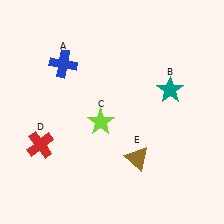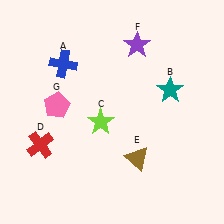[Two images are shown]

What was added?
A purple star (F), a pink pentagon (G) were added in Image 2.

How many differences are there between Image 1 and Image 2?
There are 2 differences between the two images.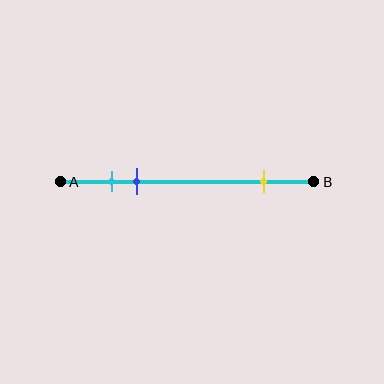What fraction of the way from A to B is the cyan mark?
The cyan mark is approximately 20% (0.2) of the way from A to B.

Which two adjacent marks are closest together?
The cyan and blue marks are the closest adjacent pair.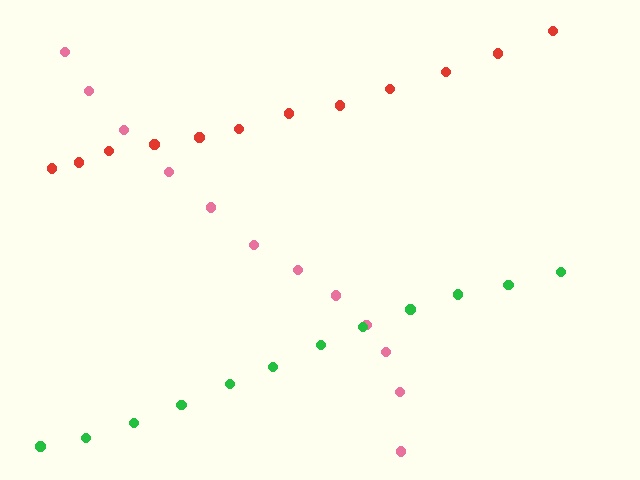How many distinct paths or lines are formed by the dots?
There are 3 distinct paths.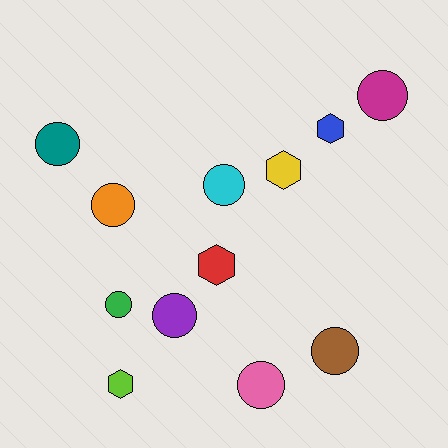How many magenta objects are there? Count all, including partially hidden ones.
There is 1 magenta object.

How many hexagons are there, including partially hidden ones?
There are 4 hexagons.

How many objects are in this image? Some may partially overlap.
There are 12 objects.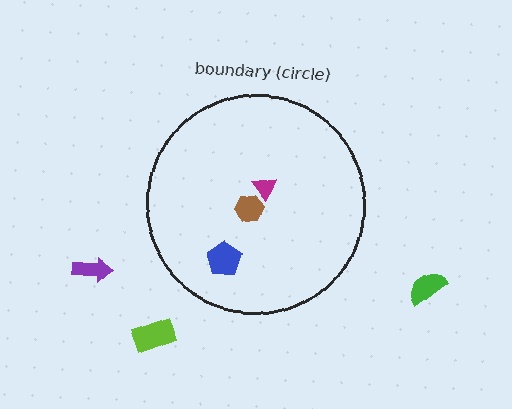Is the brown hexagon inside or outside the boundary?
Inside.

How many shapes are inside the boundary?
3 inside, 3 outside.